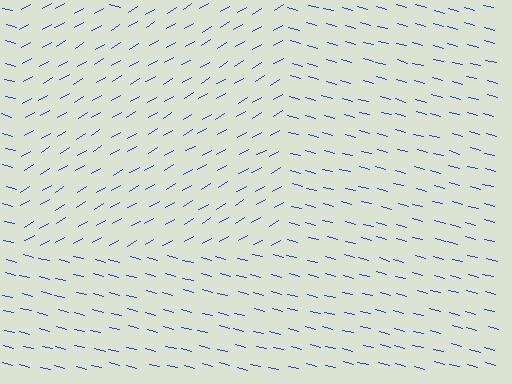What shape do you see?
I see a rectangle.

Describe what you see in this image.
The image is filled with small blue line segments. A rectangle region in the image has lines oriented differently from the surrounding lines, creating a visible texture boundary.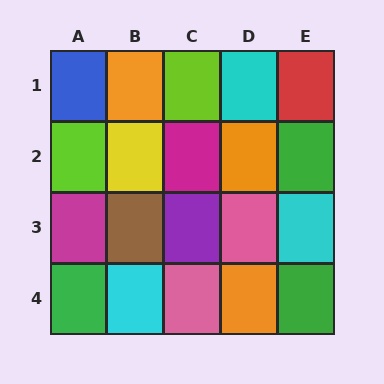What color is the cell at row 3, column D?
Pink.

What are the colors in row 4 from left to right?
Green, cyan, pink, orange, green.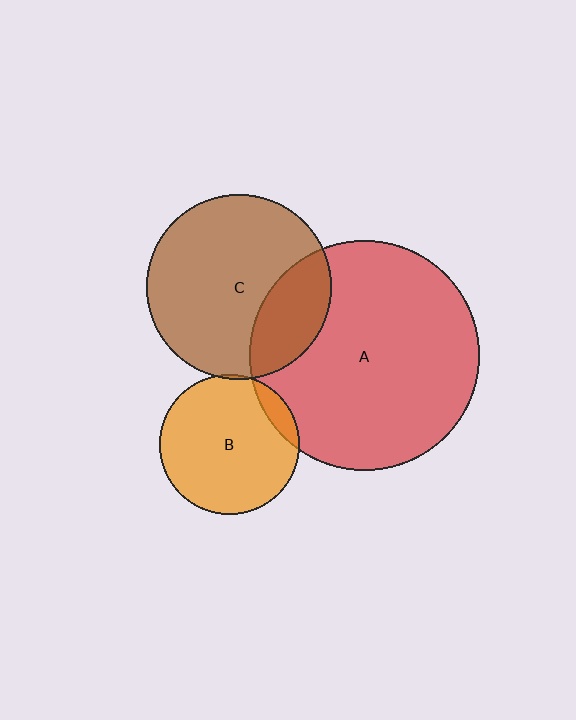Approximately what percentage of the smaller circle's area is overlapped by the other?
Approximately 25%.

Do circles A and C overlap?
Yes.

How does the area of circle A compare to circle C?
Approximately 1.6 times.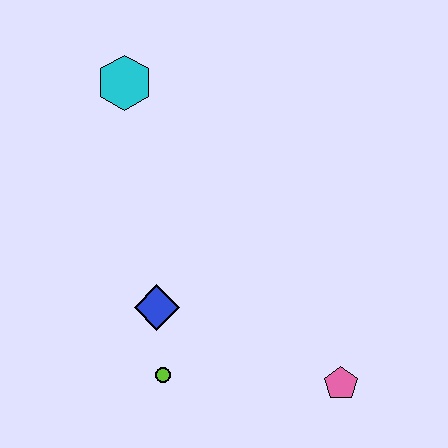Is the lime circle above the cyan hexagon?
No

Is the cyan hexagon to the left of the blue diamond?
Yes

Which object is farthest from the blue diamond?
The cyan hexagon is farthest from the blue diamond.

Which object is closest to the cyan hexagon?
The blue diamond is closest to the cyan hexagon.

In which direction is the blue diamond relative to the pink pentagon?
The blue diamond is to the left of the pink pentagon.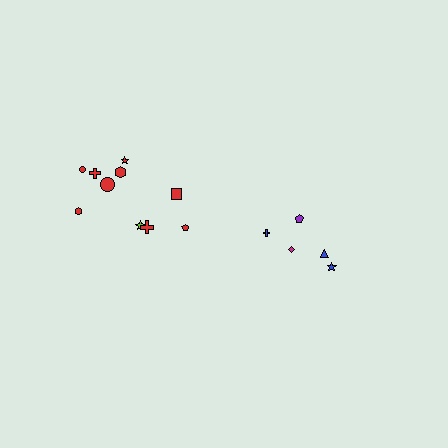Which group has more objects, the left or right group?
The left group.